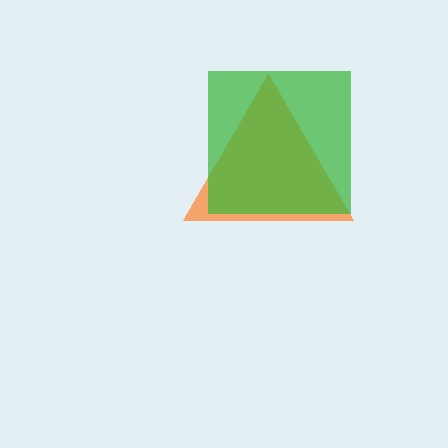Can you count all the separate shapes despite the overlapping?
Yes, there are 2 separate shapes.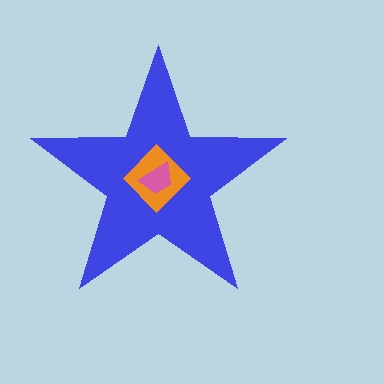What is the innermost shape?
The pink trapezoid.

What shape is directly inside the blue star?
The orange diamond.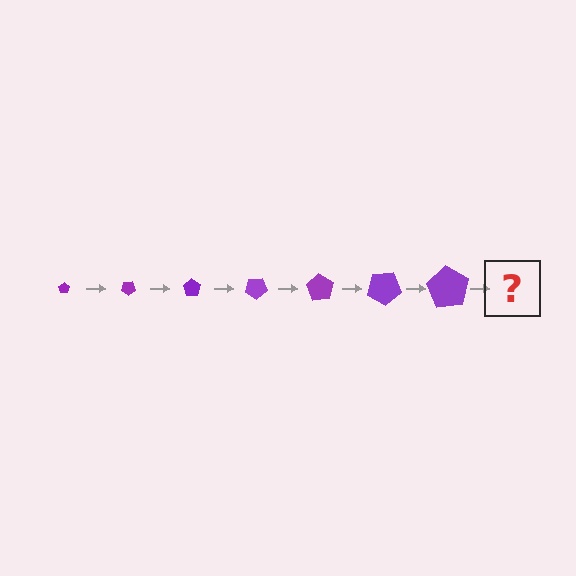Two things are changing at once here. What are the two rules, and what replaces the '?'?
The two rules are that the pentagon grows larger each step and it rotates 35 degrees each step. The '?' should be a pentagon, larger than the previous one and rotated 245 degrees from the start.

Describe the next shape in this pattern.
It should be a pentagon, larger than the previous one and rotated 245 degrees from the start.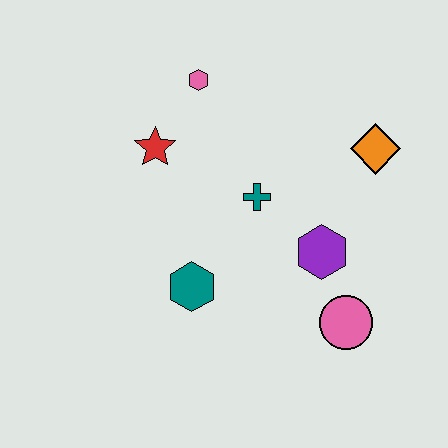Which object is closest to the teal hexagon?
The teal cross is closest to the teal hexagon.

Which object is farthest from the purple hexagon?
The pink hexagon is farthest from the purple hexagon.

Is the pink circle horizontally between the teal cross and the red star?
No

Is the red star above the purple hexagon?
Yes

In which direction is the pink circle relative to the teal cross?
The pink circle is below the teal cross.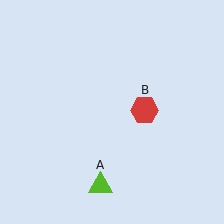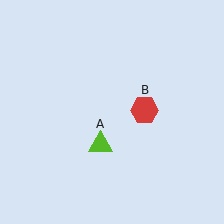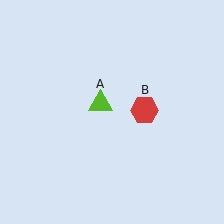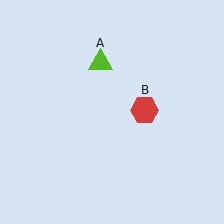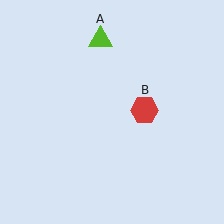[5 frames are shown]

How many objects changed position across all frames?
1 object changed position: lime triangle (object A).